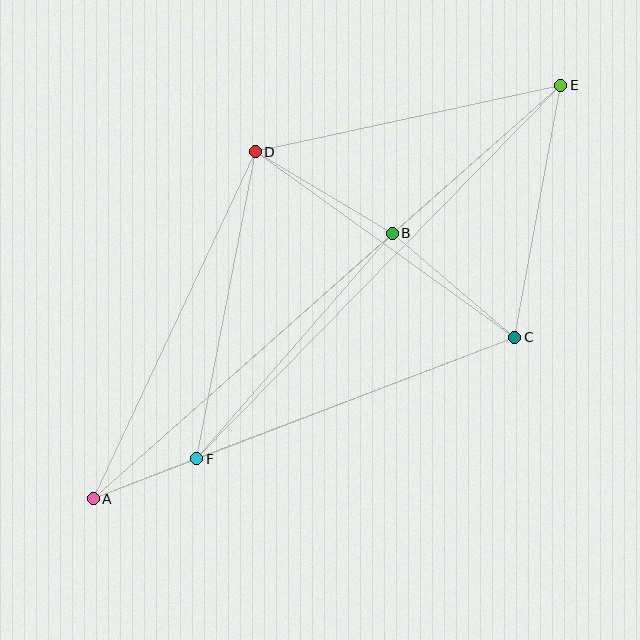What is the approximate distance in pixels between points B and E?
The distance between B and E is approximately 225 pixels.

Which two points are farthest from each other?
Points A and E are farthest from each other.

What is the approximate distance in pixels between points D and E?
The distance between D and E is approximately 313 pixels.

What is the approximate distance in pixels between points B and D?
The distance between B and D is approximately 160 pixels.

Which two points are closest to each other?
Points A and F are closest to each other.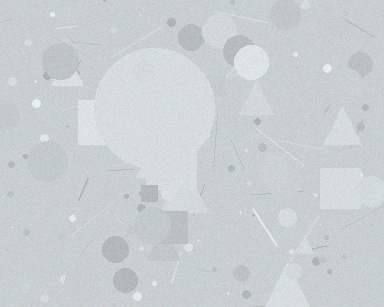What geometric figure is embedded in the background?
A circle is embedded in the background.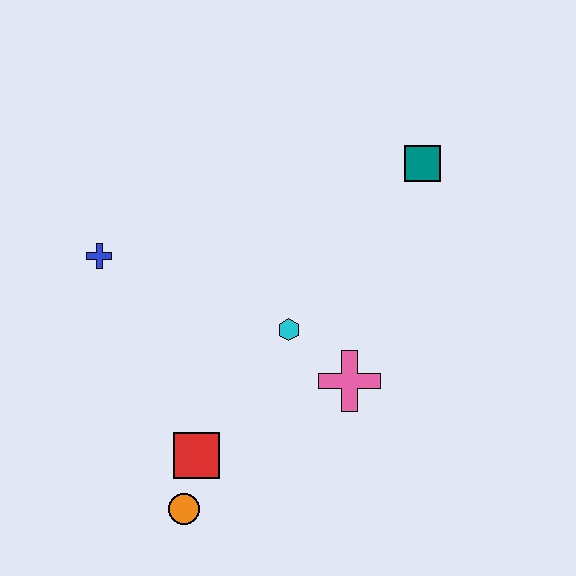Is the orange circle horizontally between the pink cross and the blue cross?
Yes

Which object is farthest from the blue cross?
The teal square is farthest from the blue cross.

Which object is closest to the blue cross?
The cyan hexagon is closest to the blue cross.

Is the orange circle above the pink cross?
No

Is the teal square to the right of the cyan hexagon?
Yes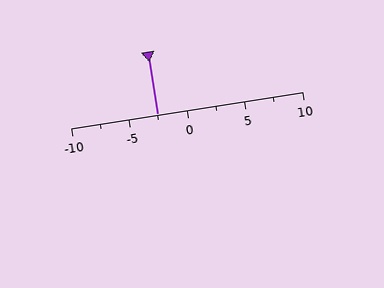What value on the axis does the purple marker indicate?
The marker indicates approximately -2.5.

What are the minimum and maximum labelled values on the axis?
The axis runs from -10 to 10.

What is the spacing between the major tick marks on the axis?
The major ticks are spaced 5 apart.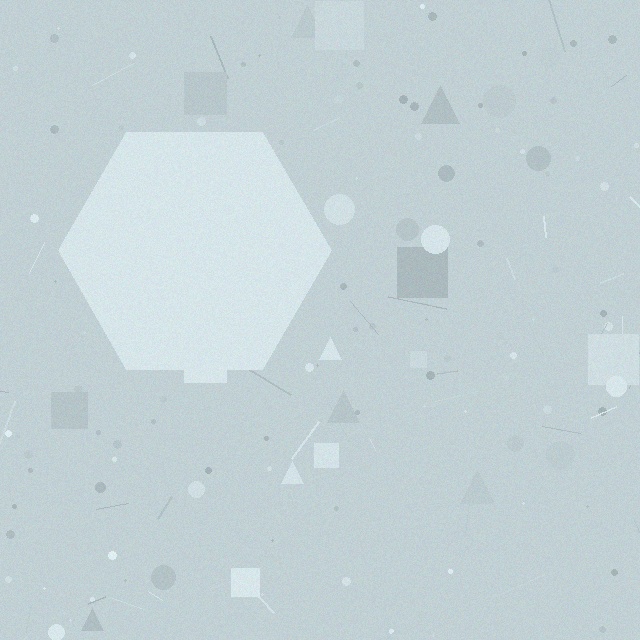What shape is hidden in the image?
A hexagon is hidden in the image.